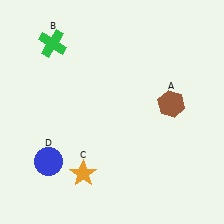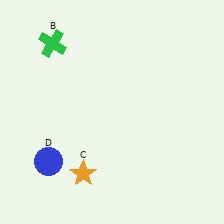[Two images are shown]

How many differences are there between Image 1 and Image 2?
There is 1 difference between the two images.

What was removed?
The brown hexagon (A) was removed in Image 2.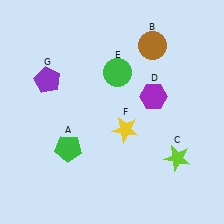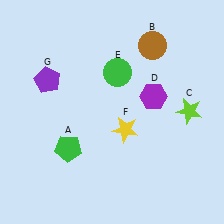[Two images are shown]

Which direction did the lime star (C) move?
The lime star (C) moved up.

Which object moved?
The lime star (C) moved up.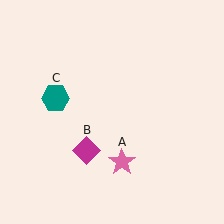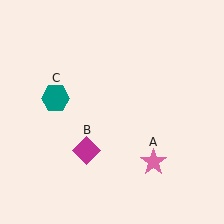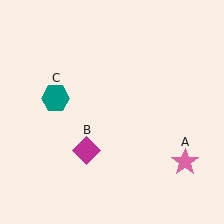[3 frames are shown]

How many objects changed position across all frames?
1 object changed position: pink star (object A).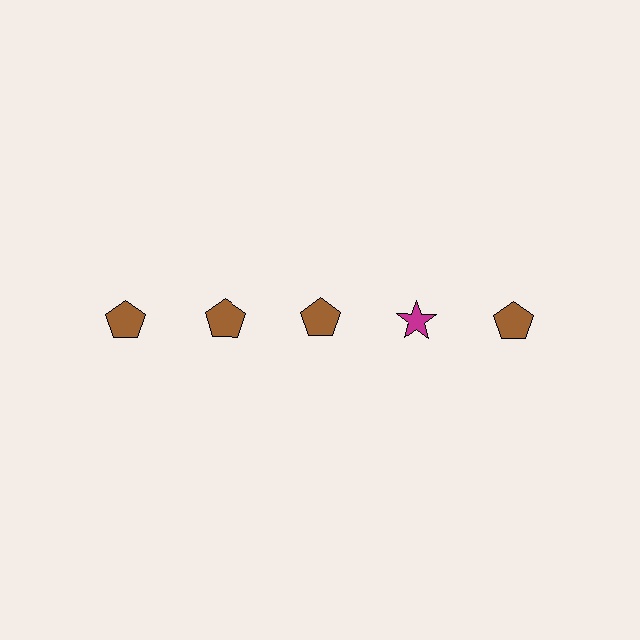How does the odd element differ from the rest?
It differs in both color (magenta instead of brown) and shape (star instead of pentagon).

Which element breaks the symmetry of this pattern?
The magenta star in the top row, second from right column breaks the symmetry. All other shapes are brown pentagons.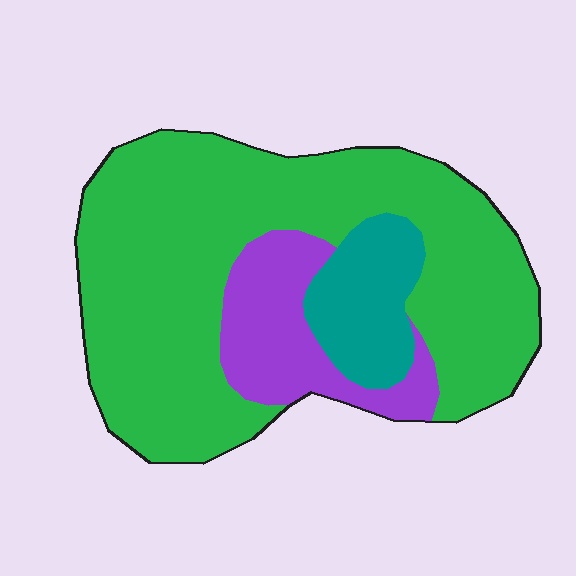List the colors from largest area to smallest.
From largest to smallest: green, purple, teal.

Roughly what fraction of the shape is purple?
Purple covers about 15% of the shape.